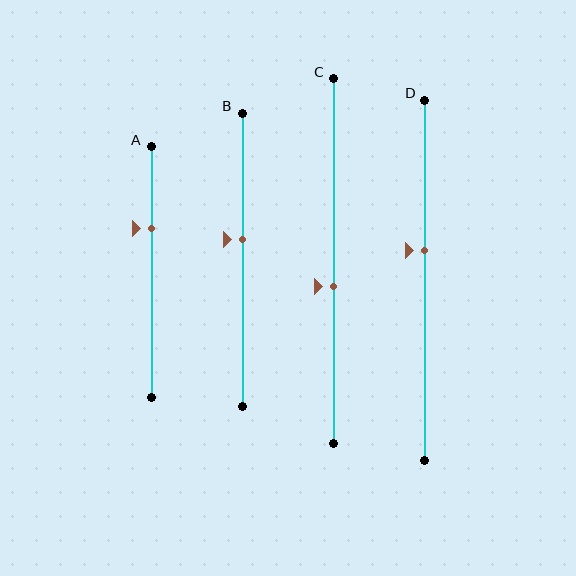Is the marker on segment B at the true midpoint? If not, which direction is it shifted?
No, the marker on segment B is shifted upward by about 7% of the segment length.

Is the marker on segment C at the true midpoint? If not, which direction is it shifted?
No, the marker on segment C is shifted downward by about 7% of the segment length.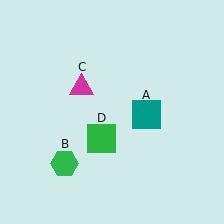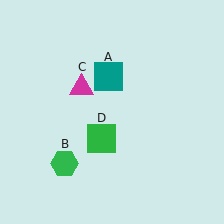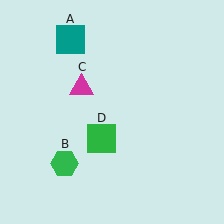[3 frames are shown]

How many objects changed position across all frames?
1 object changed position: teal square (object A).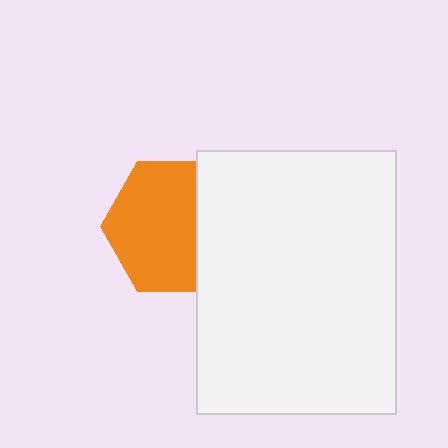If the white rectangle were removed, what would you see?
You would see the complete orange hexagon.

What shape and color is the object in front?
The object in front is a white rectangle.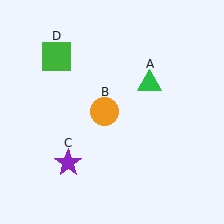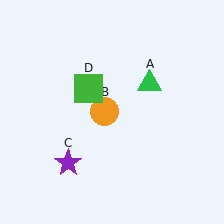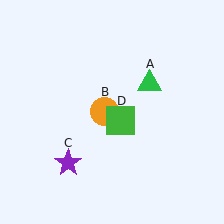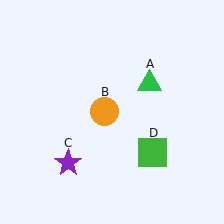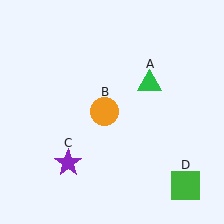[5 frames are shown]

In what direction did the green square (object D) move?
The green square (object D) moved down and to the right.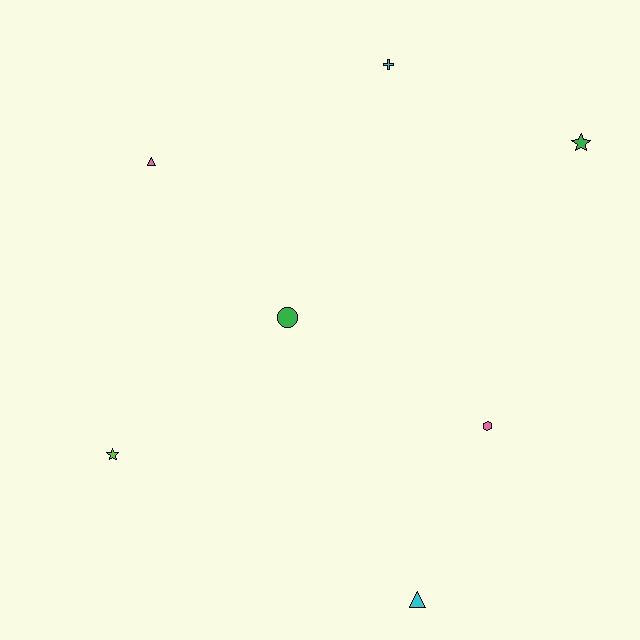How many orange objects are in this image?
There are no orange objects.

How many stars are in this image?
There are 2 stars.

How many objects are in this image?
There are 7 objects.